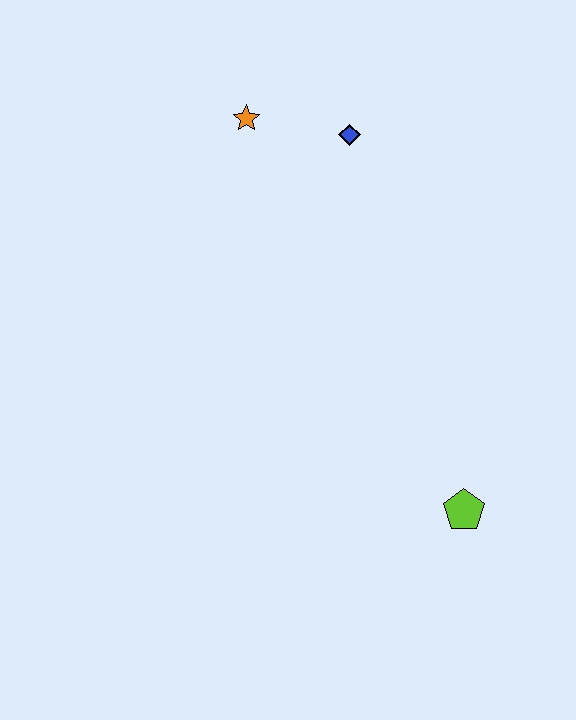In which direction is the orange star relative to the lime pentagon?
The orange star is above the lime pentagon.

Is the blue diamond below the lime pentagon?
No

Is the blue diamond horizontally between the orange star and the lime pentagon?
Yes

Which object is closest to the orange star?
The blue diamond is closest to the orange star.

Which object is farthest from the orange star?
The lime pentagon is farthest from the orange star.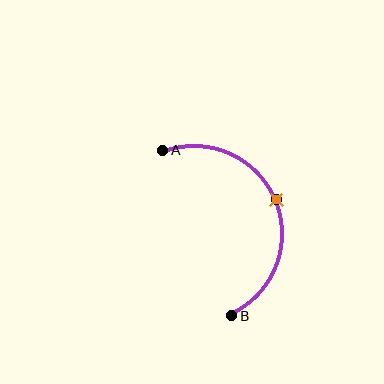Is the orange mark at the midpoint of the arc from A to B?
Yes. The orange mark lies on the arc at equal arc-length from both A and B — it is the arc midpoint.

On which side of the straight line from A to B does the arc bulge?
The arc bulges to the right of the straight line connecting A and B.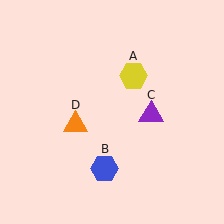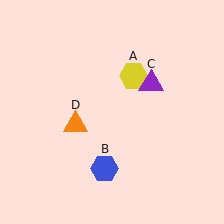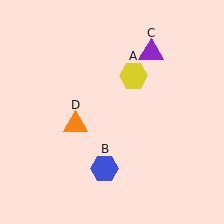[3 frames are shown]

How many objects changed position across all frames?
1 object changed position: purple triangle (object C).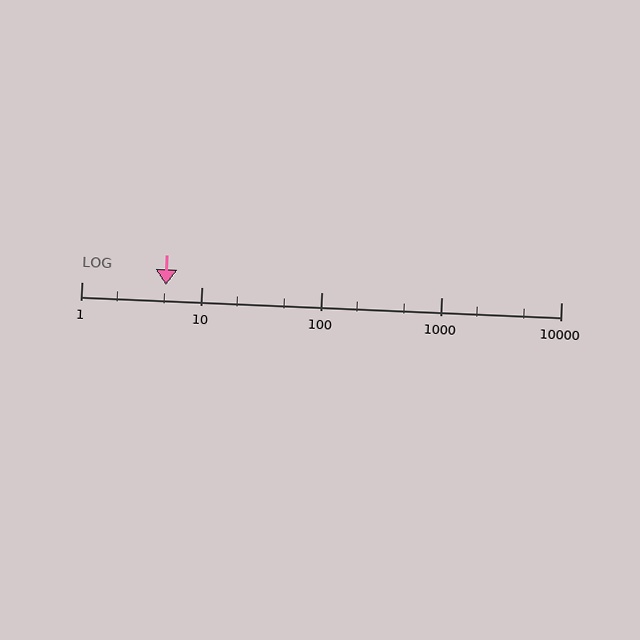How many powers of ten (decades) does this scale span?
The scale spans 4 decades, from 1 to 10000.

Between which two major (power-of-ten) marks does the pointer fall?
The pointer is between 1 and 10.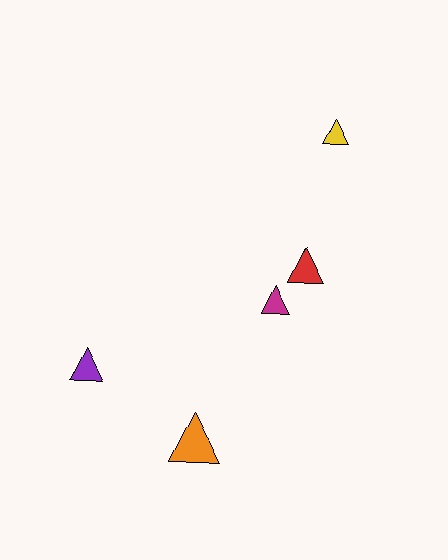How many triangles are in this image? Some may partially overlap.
There are 5 triangles.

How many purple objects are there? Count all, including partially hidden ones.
There is 1 purple object.